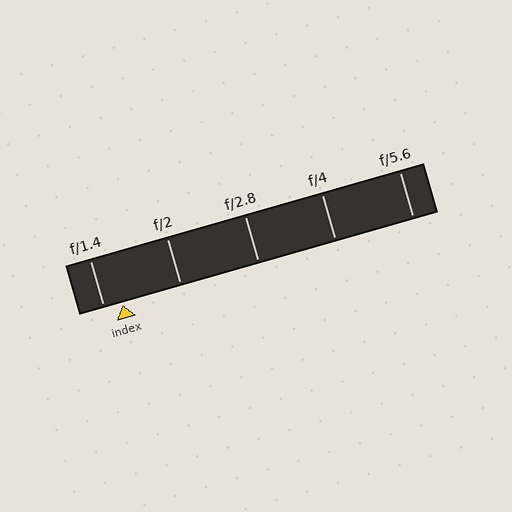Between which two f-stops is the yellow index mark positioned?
The index mark is between f/1.4 and f/2.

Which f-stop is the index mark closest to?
The index mark is closest to f/1.4.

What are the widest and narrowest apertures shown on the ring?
The widest aperture shown is f/1.4 and the narrowest is f/5.6.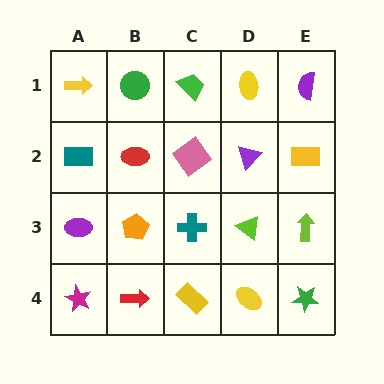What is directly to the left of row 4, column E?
A yellow ellipse.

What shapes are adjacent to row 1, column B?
A red ellipse (row 2, column B), a yellow arrow (row 1, column A), a green trapezoid (row 1, column C).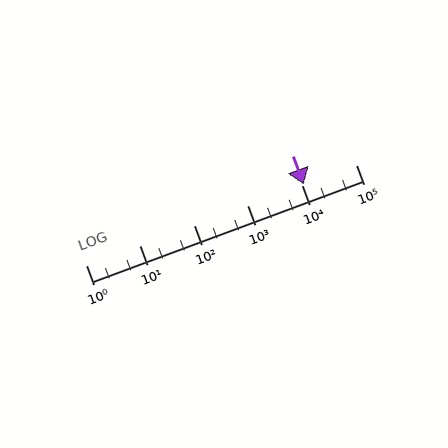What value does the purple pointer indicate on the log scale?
The pointer indicates approximately 11000.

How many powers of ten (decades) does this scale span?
The scale spans 5 decades, from 1 to 100000.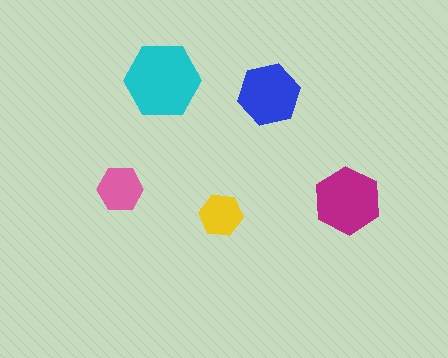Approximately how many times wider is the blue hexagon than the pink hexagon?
About 1.5 times wider.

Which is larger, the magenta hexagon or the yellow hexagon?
The magenta one.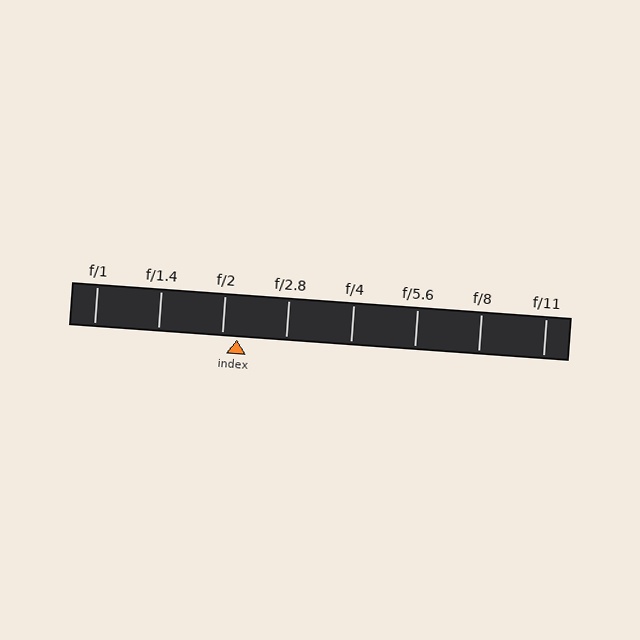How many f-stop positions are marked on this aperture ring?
There are 8 f-stop positions marked.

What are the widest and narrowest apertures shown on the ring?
The widest aperture shown is f/1 and the narrowest is f/11.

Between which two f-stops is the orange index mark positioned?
The index mark is between f/2 and f/2.8.